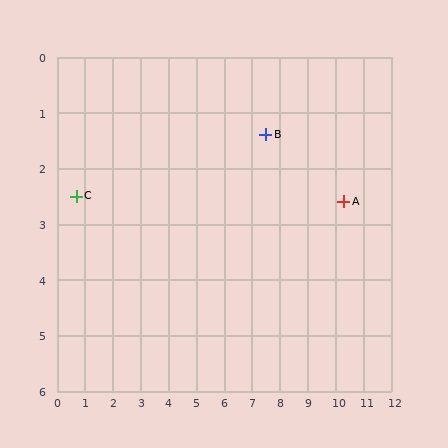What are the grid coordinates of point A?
Point A is at approximately (10.3, 2.6).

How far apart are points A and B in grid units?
Points A and B are about 3.0 grid units apart.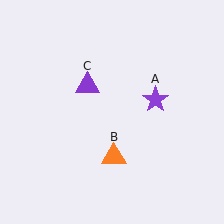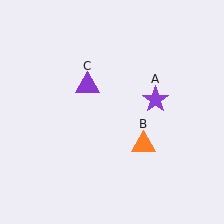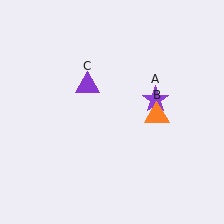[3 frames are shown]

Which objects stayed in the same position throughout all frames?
Purple star (object A) and purple triangle (object C) remained stationary.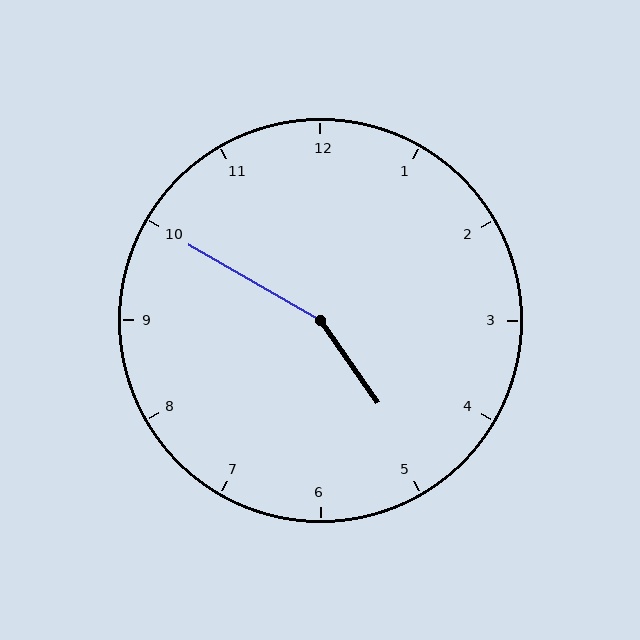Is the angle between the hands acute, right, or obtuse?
It is obtuse.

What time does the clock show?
4:50.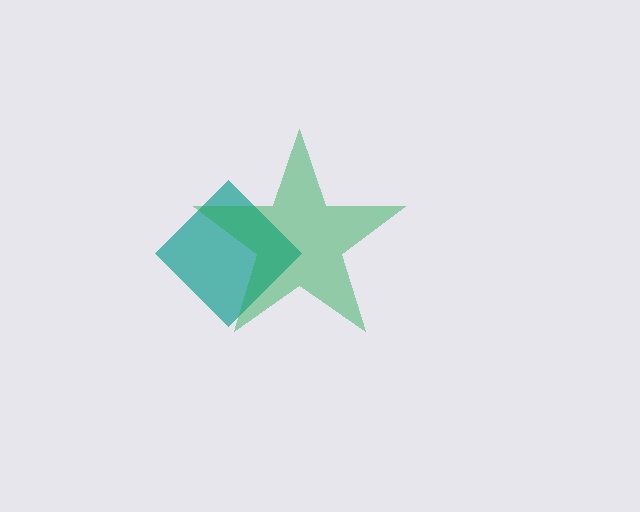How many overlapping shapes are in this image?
There are 2 overlapping shapes in the image.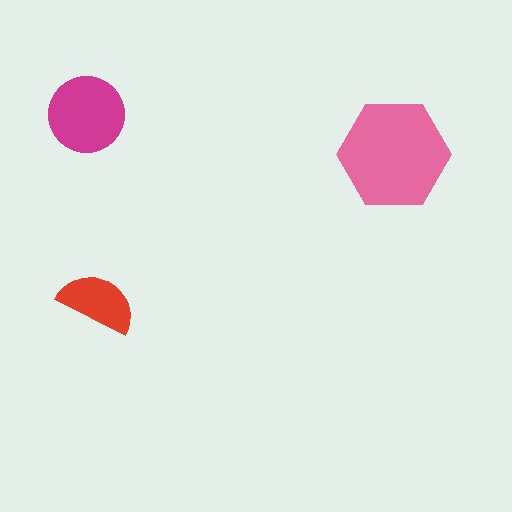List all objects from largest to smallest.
The pink hexagon, the magenta circle, the red semicircle.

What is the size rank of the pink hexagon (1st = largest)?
1st.